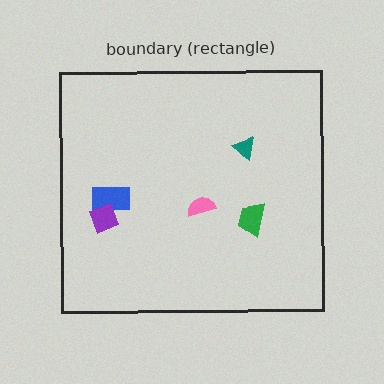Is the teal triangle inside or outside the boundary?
Inside.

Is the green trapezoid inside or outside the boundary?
Inside.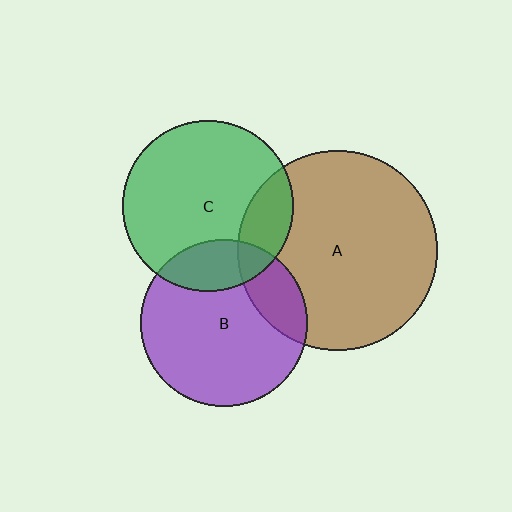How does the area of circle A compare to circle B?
Approximately 1.4 times.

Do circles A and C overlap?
Yes.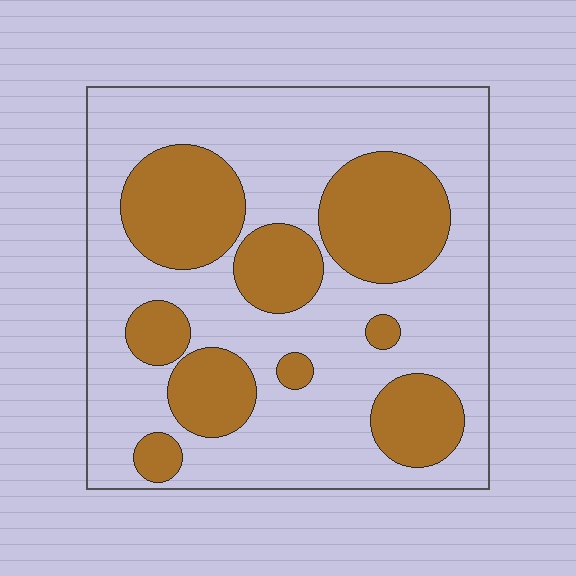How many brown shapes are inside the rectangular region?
9.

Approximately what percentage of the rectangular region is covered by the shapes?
Approximately 35%.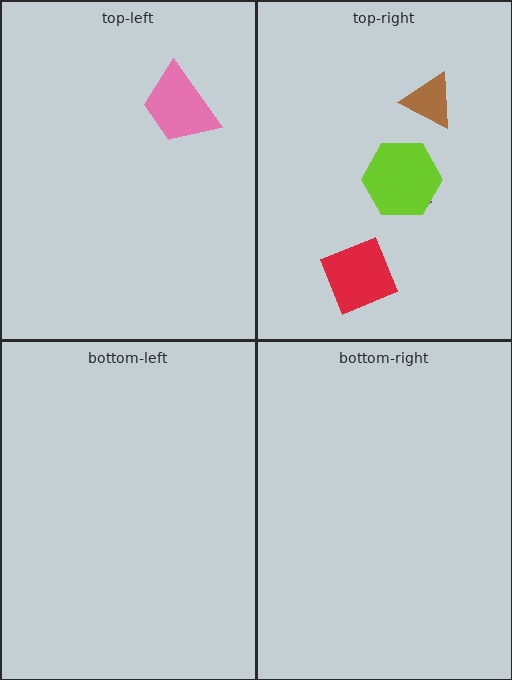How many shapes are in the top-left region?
1.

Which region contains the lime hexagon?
The top-right region.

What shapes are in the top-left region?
The pink trapezoid.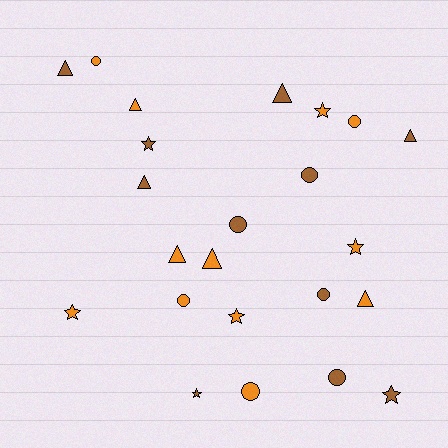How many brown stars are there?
There are 3 brown stars.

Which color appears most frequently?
Orange, with 12 objects.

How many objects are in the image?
There are 23 objects.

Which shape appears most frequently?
Triangle, with 8 objects.